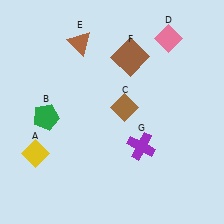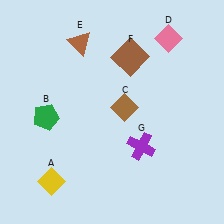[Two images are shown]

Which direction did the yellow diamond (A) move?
The yellow diamond (A) moved down.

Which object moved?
The yellow diamond (A) moved down.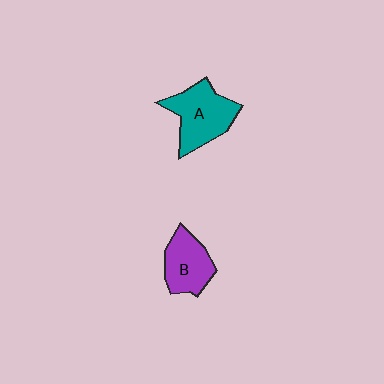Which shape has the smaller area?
Shape B (purple).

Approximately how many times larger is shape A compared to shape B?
Approximately 1.3 times.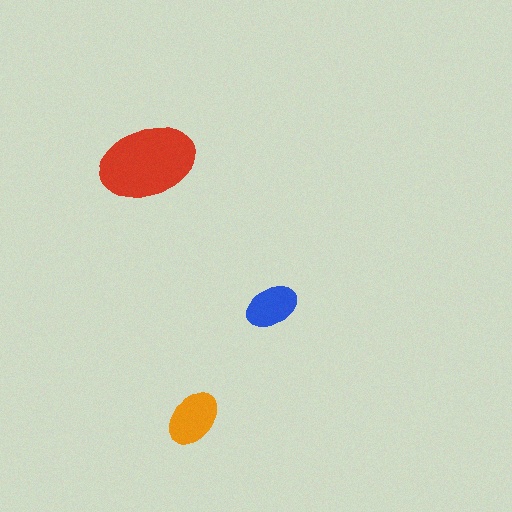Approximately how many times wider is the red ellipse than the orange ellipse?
About 1.5 times wider.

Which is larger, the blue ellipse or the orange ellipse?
The orange one.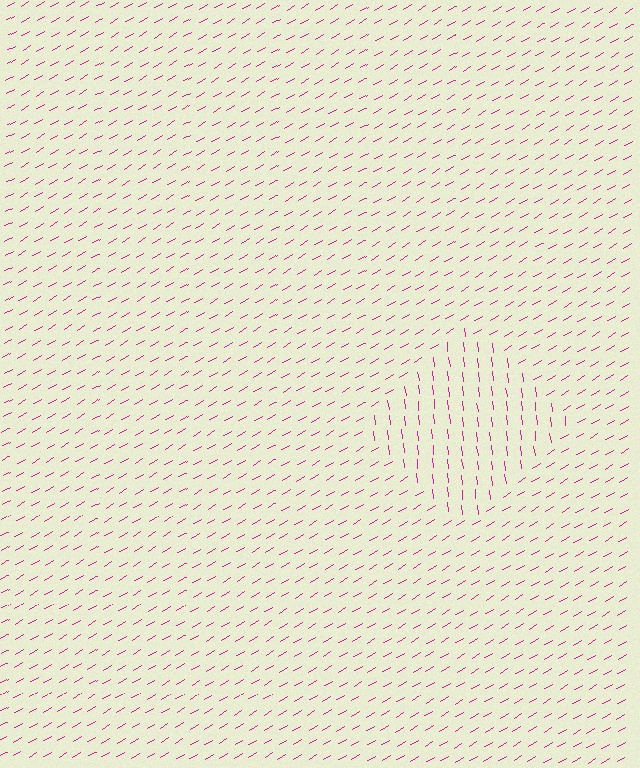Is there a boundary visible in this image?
Yes, there is a texture boundary formed by a change in line orientation.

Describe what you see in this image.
The image is filled with small magenta line segments. A diamond region in the image has lines oriented differently from the surrounding lines, creating a visible texture boundary.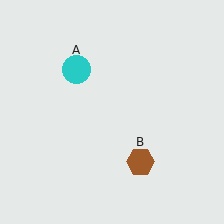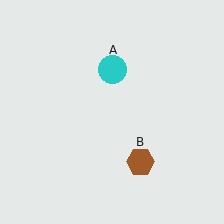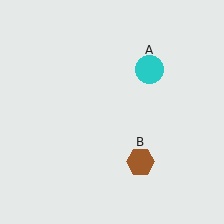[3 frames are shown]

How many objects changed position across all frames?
1 object changed position: cyan circle (object A).